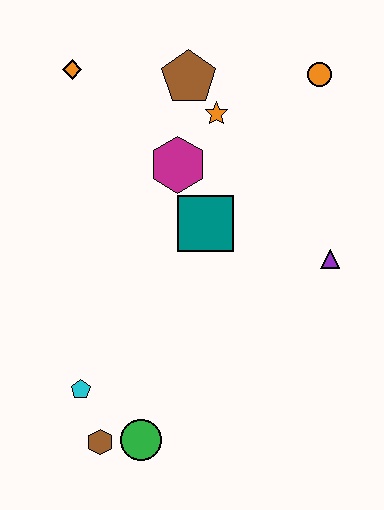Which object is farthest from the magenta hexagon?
The brown hexagon is farthest from the magenta hexagon.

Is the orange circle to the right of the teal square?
Yes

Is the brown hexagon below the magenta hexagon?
Yes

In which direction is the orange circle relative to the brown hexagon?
The orange circle is above the brown hexagon.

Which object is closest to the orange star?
The brown pentagon is closest to the orange star.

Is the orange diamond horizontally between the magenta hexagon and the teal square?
No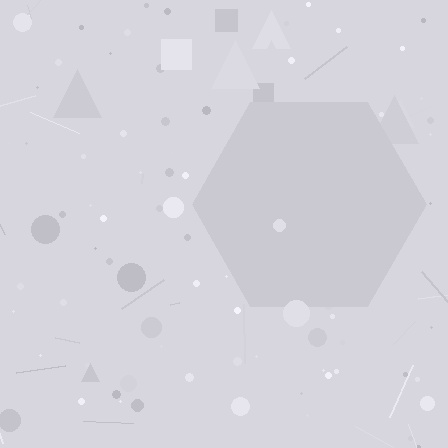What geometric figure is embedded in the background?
A hexagon is embedded in the background.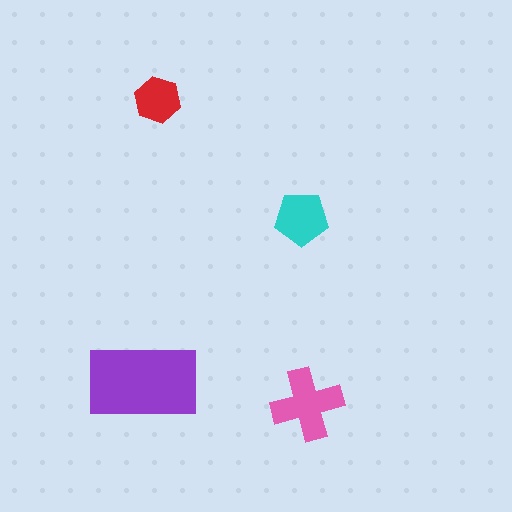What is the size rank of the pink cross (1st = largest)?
2nd.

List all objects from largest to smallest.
The purple rectangle, the pink cross, the cyan pentagon, the red hexagon.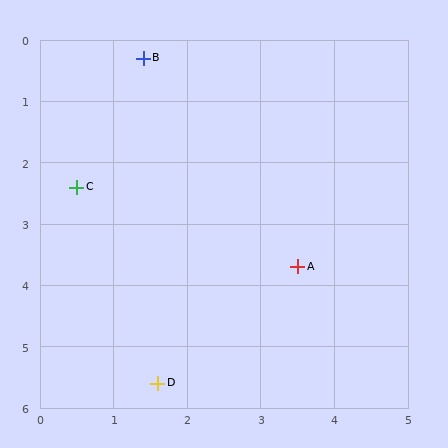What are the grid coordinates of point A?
Point A is at approximately (3.5, 3.7).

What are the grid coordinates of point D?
Point D is at approximately (1.6, 5.6).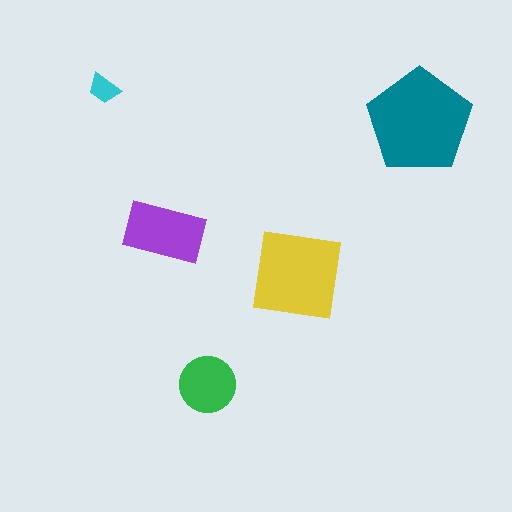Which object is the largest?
The teal pentagon.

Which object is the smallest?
The cyan trapezoid.